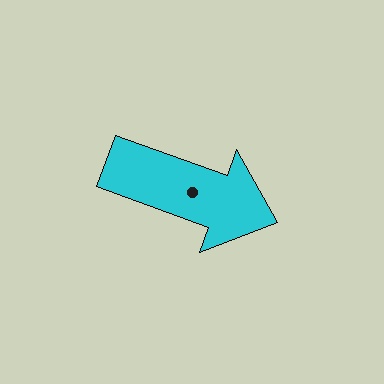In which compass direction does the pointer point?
East.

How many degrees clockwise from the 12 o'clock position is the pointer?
Approximately 110 degrees.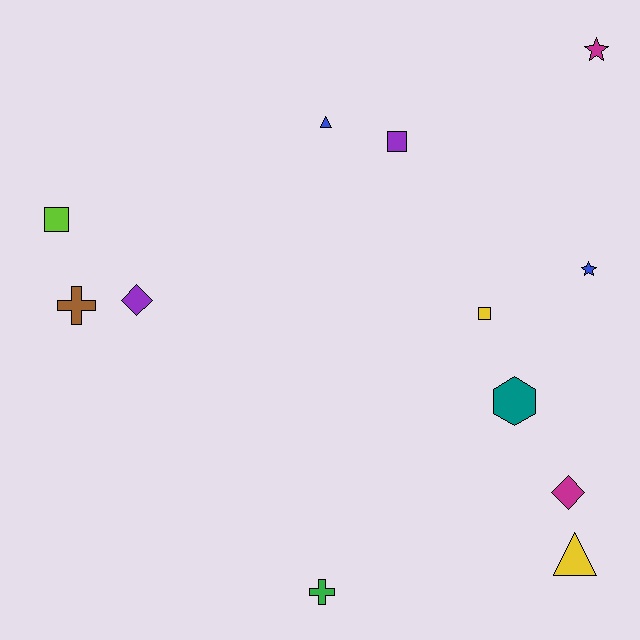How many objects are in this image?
There are 12 objects.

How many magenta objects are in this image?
There are 2 magenta objects.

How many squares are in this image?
There are 3 squares.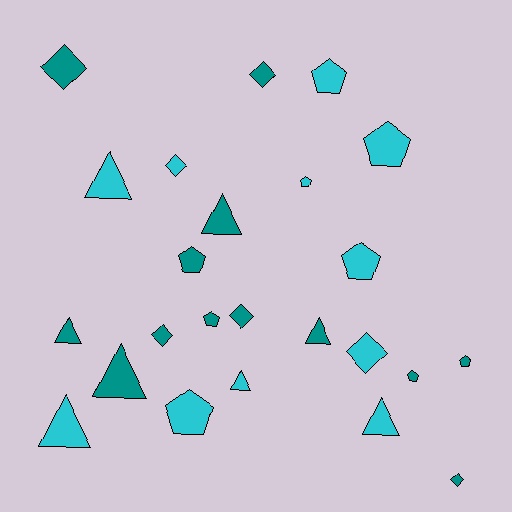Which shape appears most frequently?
Pentagon, with 9 objects.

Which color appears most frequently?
Teal, with 13 objects.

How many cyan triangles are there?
There are 4 cyan triangles.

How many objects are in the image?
There are 24 objects.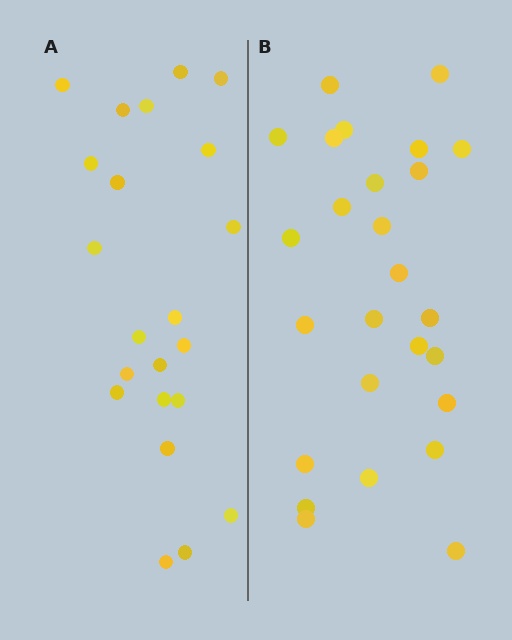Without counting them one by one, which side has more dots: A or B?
Region B (the right region) has more dots.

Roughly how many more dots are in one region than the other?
Region B has about 4 more dots than region A.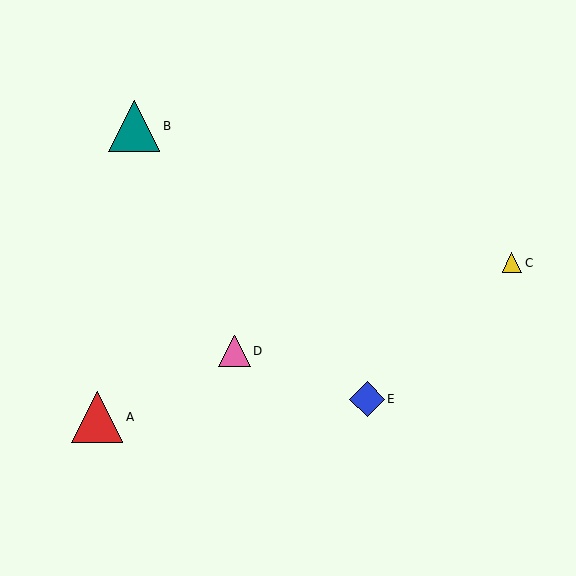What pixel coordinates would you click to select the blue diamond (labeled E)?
Click at (367, 399) to select the blue diamond E.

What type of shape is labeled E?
Shape E is a blue diamond.